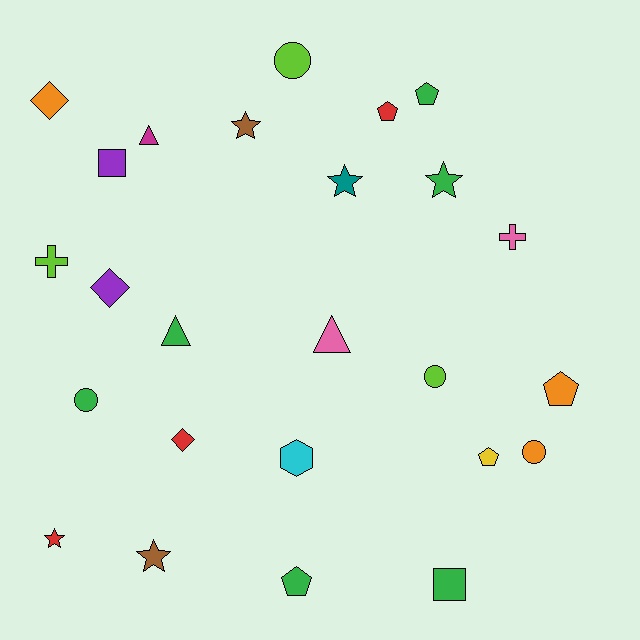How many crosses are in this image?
There are 2 crosses.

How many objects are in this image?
There are 25 objects.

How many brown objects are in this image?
There are 2 brown objects.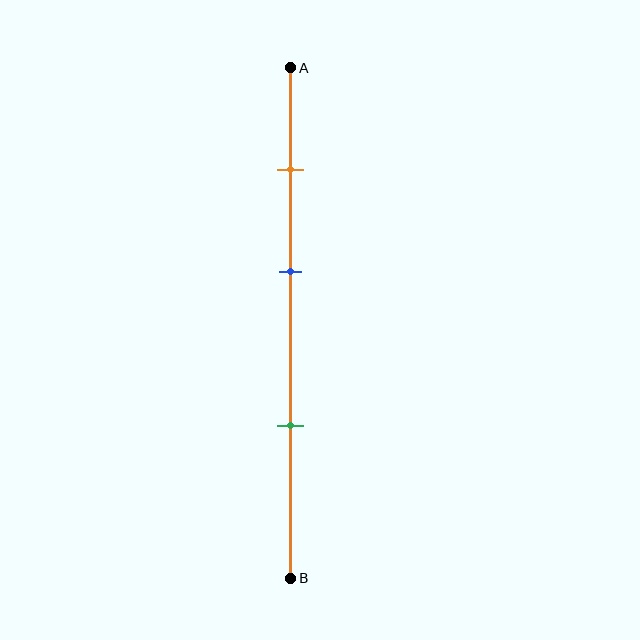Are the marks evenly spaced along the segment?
Yes, the marks are approximately evenly spaced.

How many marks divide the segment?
There are 3 marks dividing the segment.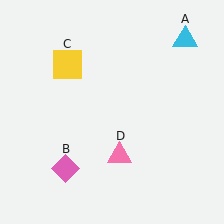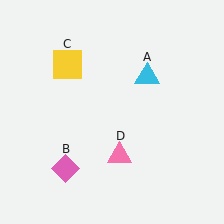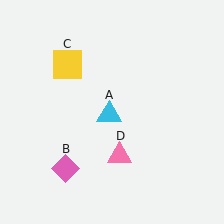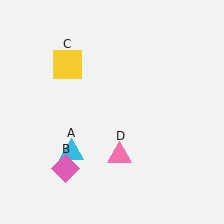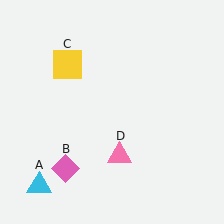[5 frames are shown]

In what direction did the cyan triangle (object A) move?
The cyan triangle (object A) moved down and to the left.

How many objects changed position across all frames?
1 object changed position: cyan triangle (object A).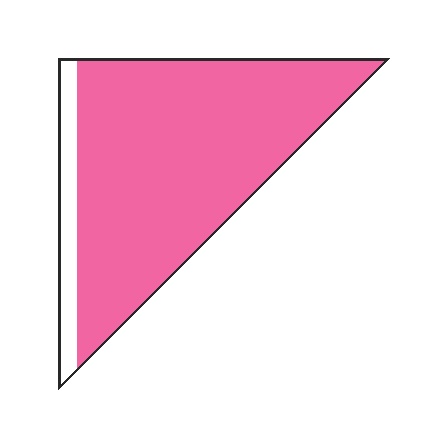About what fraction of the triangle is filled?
About nine tenths (9/10).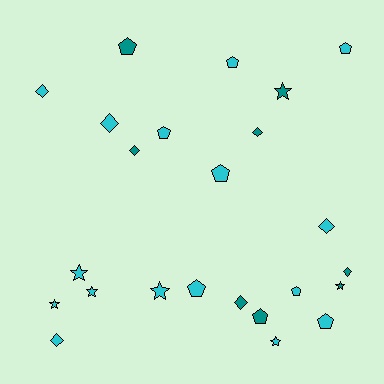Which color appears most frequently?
Cyan, with 16 objects.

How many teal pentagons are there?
There are 2 teal pentagons.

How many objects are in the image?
There are 24 objects.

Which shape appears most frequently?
Pentagon, with 9 objects.